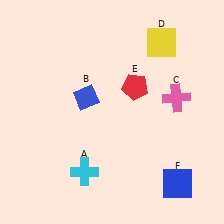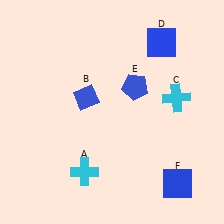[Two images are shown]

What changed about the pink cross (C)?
In Image 1, C is pink. In Image 2, it changed to cyan.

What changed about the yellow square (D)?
In Image 1, D is yellow. In Image 2, it changed to blue.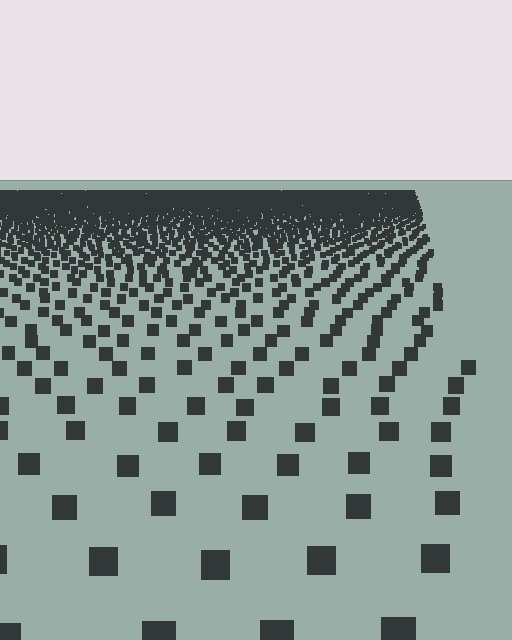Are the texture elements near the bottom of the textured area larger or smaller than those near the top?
Larger. Near the bottom, elements are closer to the viewer and appear at a bigger on-screen size.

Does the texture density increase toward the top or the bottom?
Density increases toward the top.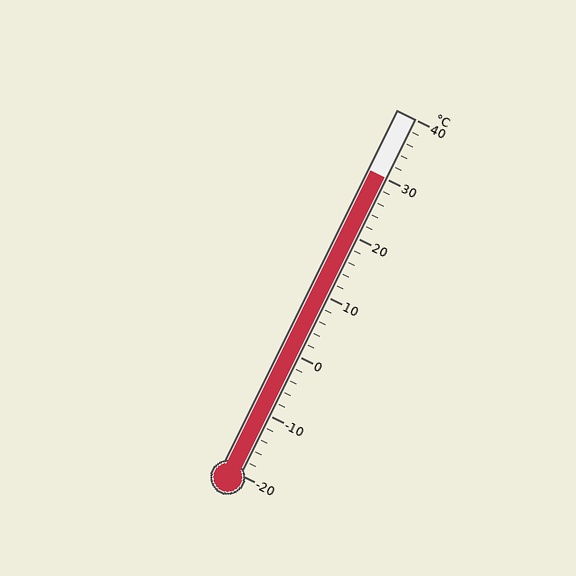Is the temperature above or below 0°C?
The temperature is above 0°C.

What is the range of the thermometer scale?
The thermometer scale ranges from -20°C to 40°C.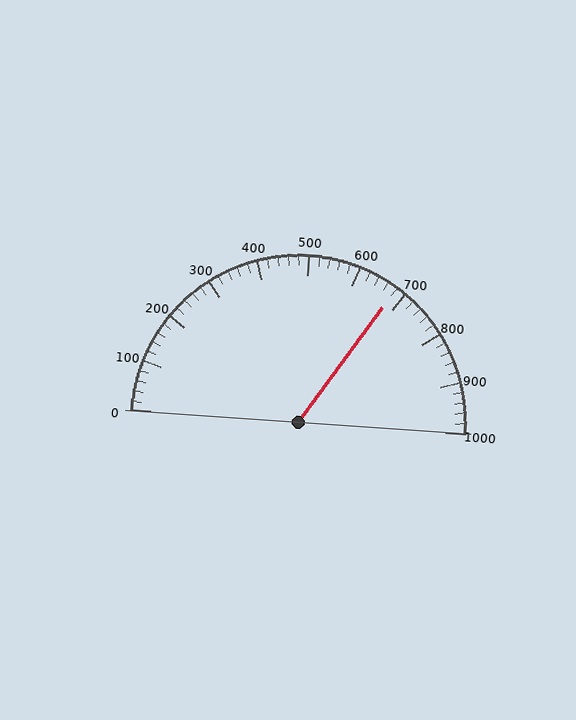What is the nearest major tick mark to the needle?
The nearest major tick mark is 700.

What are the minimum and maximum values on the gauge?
The gauge ranges from 0 to 1000.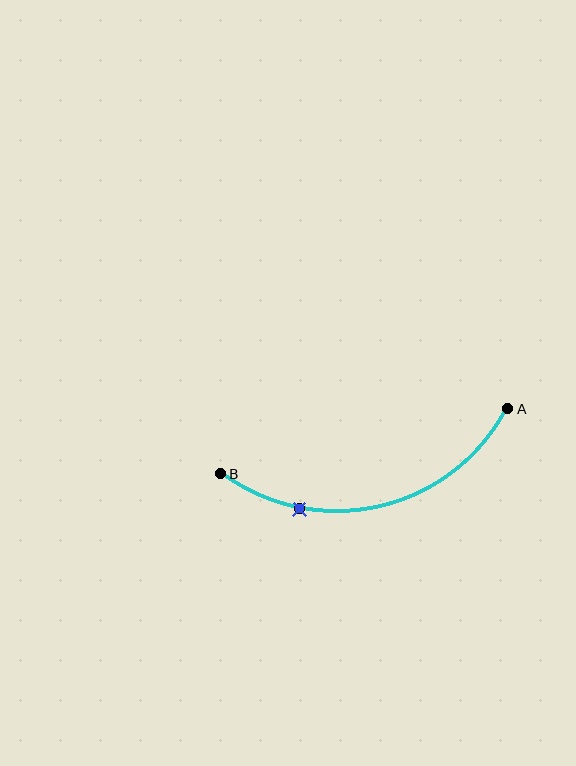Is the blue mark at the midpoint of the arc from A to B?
No. The blue mark lies on the arc but is closer to endpoint B. The arc midpoint would be at the point on the curve equidistant along the arc from both A and B.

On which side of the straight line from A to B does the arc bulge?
The arc bulges below the straight line connecting A and B.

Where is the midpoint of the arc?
The arc midpoint is the point on the curve farthest from the straight line joining A and B. It sits below that line.